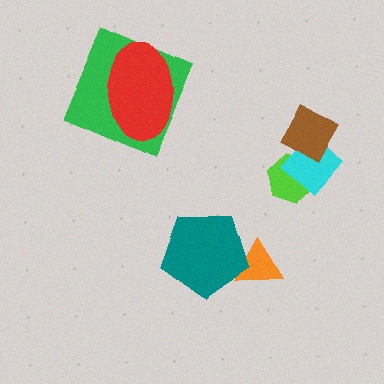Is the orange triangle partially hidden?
Yes, it is partially covered by another shape.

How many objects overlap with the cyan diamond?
2 objects overlap with the cyan diamond.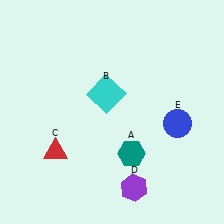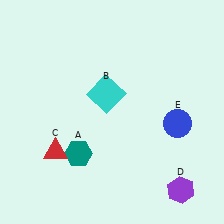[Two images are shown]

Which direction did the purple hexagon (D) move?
The purple hexagon (D) moved right.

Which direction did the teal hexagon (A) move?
The teal hexagon (A) moved left.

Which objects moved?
The objects that moved are: the teal hexagon (A), the purple hexagon (D).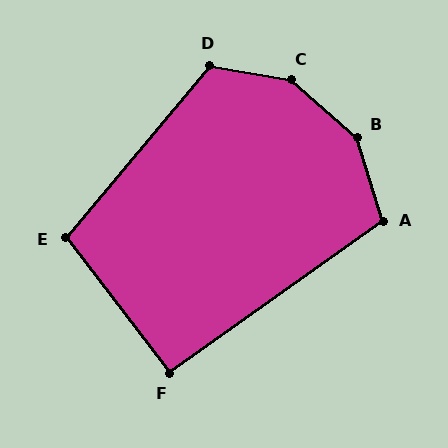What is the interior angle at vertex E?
Approximately 103 degrees (obtuse).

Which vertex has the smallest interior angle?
F, at approximately 92 degrees.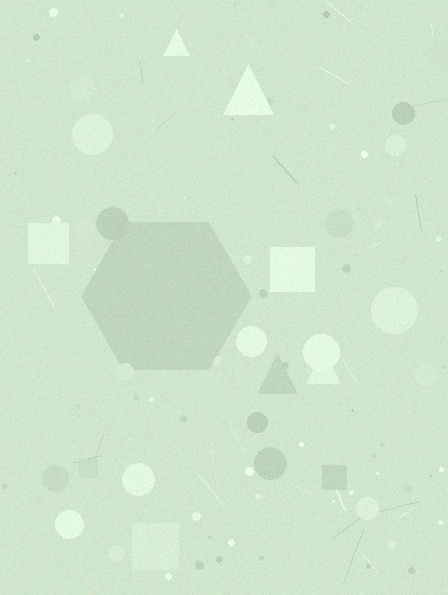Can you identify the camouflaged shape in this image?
The camouflaged shape is a hexagon.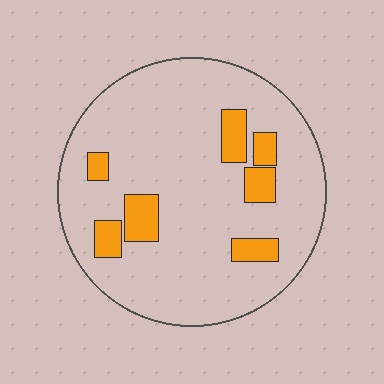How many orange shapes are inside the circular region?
7.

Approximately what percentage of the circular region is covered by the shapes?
Approximately 15%.